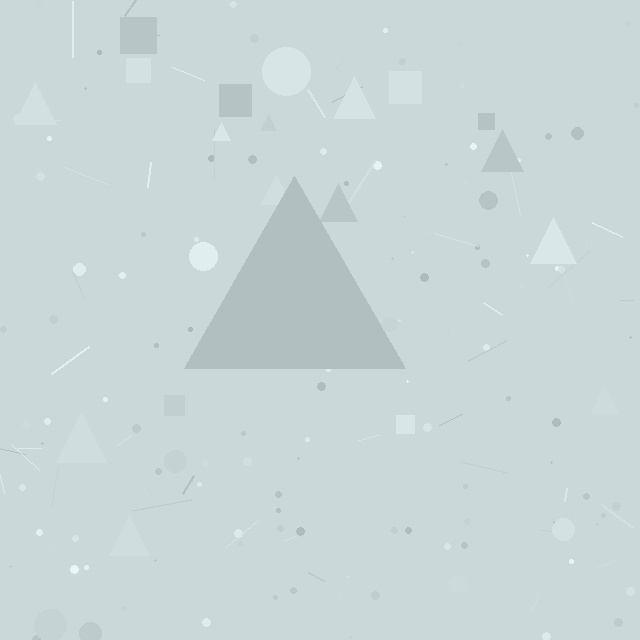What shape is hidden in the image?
A triangle is hidden in the image.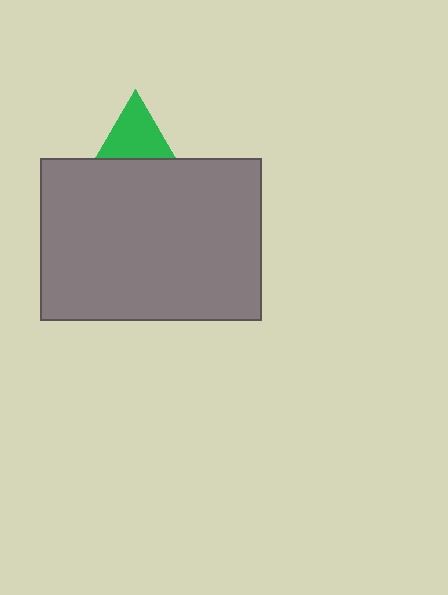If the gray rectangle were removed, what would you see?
You would see the complete green triangle.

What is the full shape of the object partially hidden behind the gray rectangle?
The partially hidden object is a green triangle.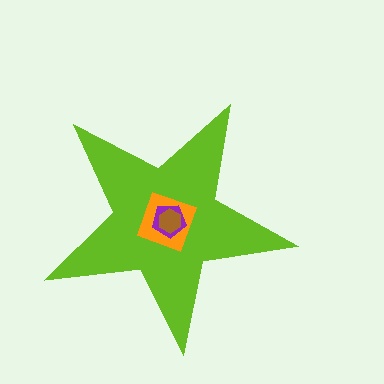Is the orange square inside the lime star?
Yes.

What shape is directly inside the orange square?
The purple pentagon.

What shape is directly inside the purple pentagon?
The brown hexagon.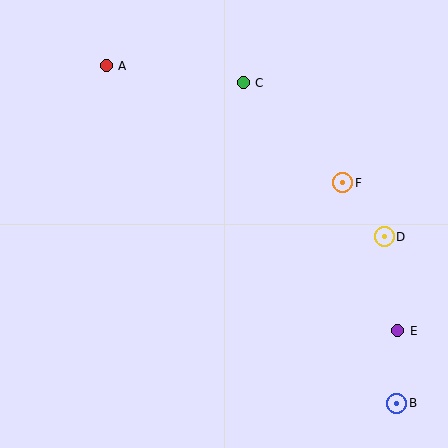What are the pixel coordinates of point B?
Point B is at (397, 403).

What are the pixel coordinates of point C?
Point C is at (243, 83).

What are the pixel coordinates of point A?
Point A is at (106, 66).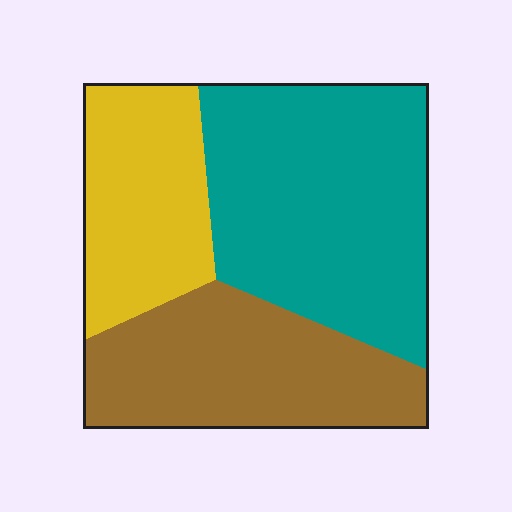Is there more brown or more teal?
Teal.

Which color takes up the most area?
Teal, at roughly 45%.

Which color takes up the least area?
Yellow, at roughly 25%.